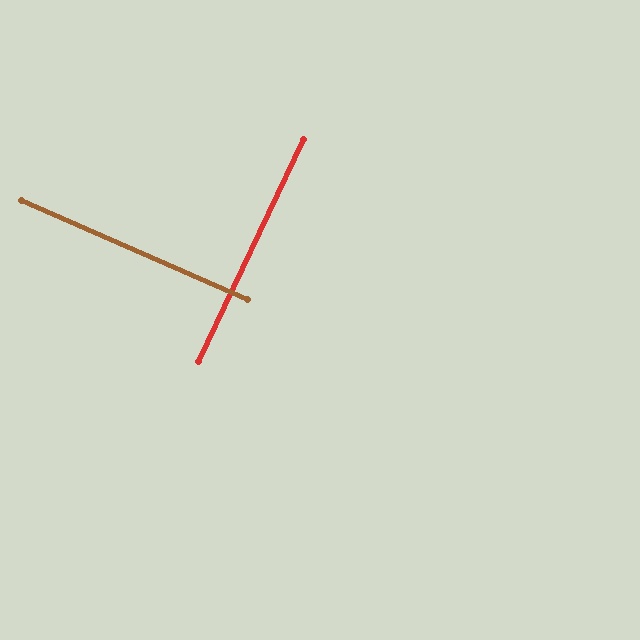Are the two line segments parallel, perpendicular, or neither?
Perpendicular — they meet at approximately 88°.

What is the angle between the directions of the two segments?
Approximately 88 degrees.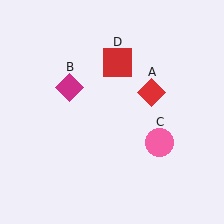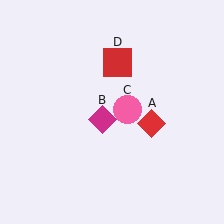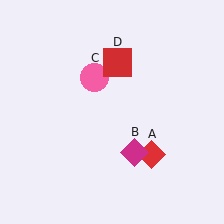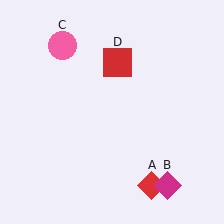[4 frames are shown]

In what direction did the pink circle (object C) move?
The pink circle (object C) moved up and to the left.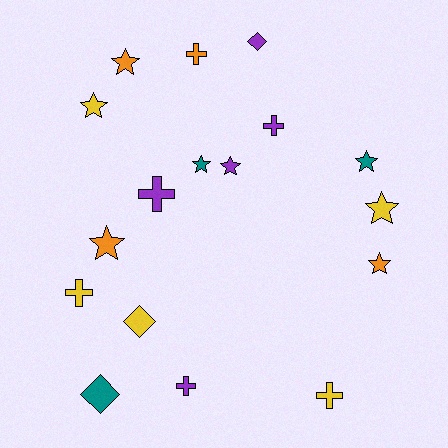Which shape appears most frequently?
Star, with 8 objects.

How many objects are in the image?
There are 17 objects.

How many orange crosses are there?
There is 1 orange cross.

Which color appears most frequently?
Purple, with 5 objects.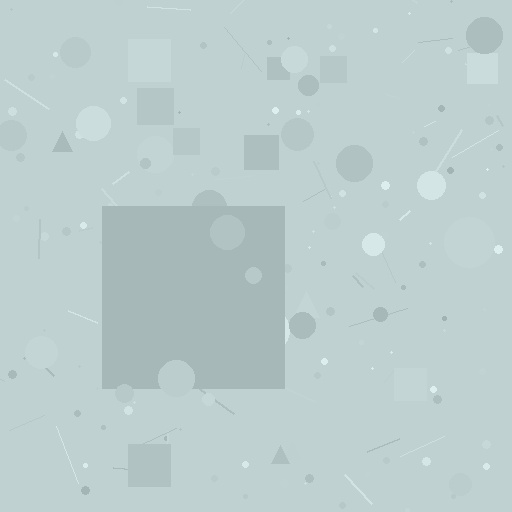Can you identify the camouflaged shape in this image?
The camouflaged shape is a square.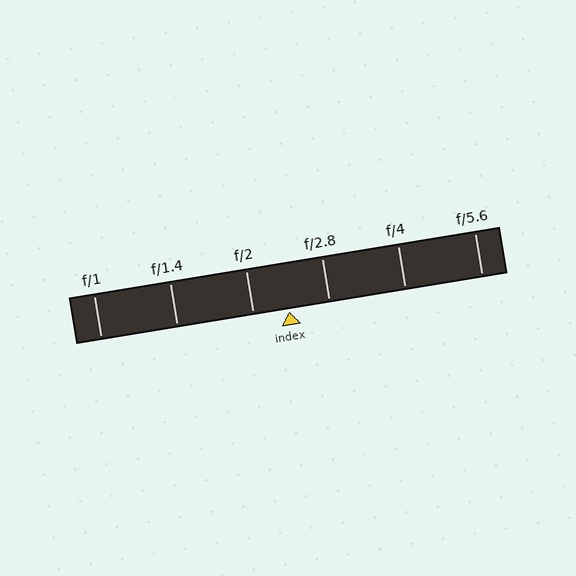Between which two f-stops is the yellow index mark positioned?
The index mark is between f/2 and f/2.8.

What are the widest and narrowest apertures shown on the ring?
The widest aperture shown is f/1 and the narrowest is f/5.6.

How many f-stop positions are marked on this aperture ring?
There are 6 f-stop positions marked.